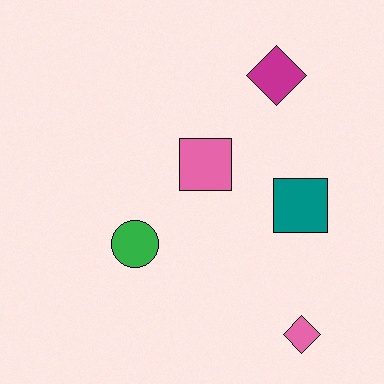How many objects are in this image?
There are 5 objects.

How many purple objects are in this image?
There are no purple objects.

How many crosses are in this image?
There are no crosses.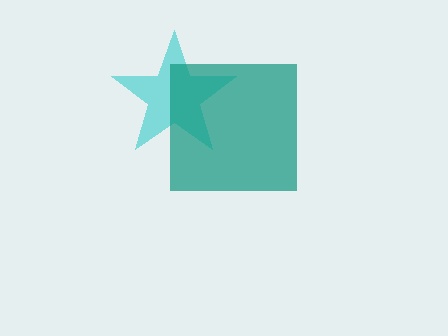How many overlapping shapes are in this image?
There are 2 overlapping shapes in the image.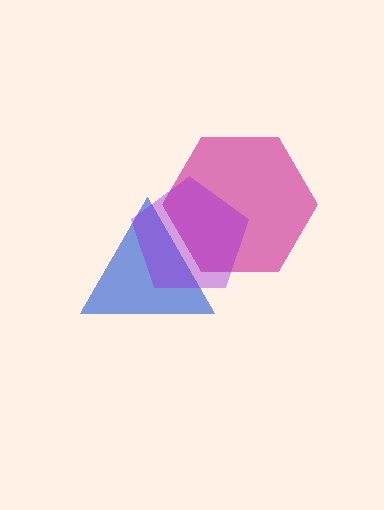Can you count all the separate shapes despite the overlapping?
Yes, there are 3 separate shapes.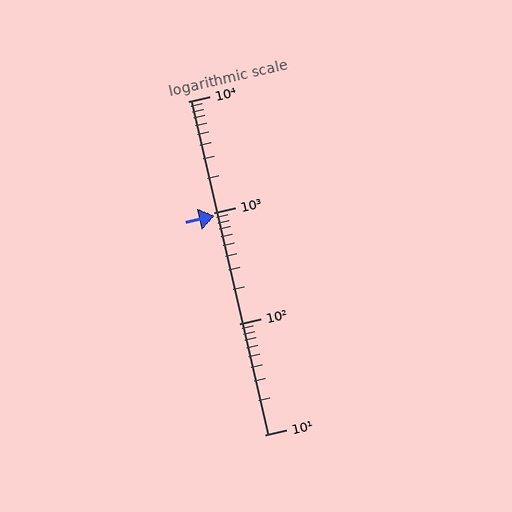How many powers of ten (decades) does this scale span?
The scale spans 3 decades, from 10 to 10000.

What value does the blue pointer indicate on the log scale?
The pointer indicates approximately 930.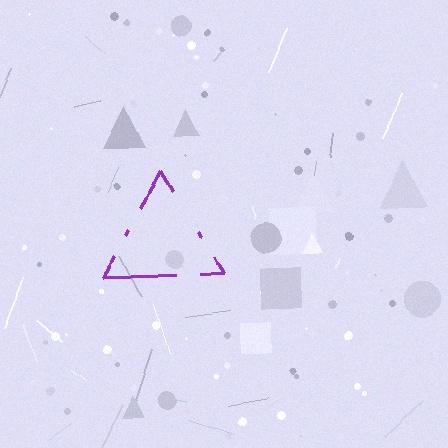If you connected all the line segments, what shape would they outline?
They would outline a triangle.